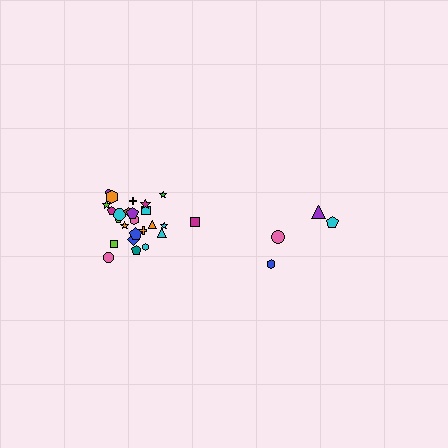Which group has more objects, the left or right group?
The left group.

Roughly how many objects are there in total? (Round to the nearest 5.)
Roughly 30 objects in total.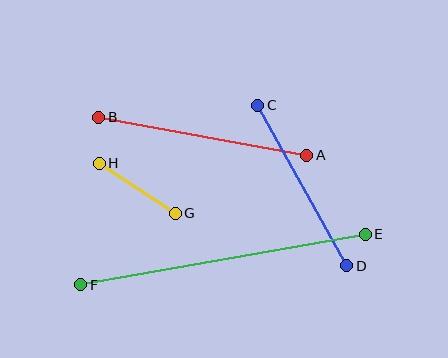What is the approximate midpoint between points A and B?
The midpoint is at approximately (203, 136) pixels.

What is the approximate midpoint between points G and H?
The midpoint is at approximately (137, 188) pixels.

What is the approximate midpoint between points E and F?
The midpoint is at approximately (223, 259) pixels.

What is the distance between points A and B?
The distance is approximately 211 pixels.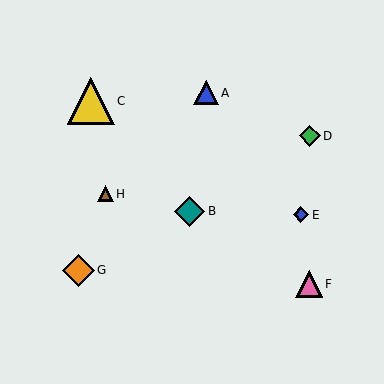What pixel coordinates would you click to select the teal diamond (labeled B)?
Click at (190, 211) to select the teal diamond B.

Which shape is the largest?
The yellow triangle (labeled C) is the largest.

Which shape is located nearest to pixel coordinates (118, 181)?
The brown triangle (labeled H) at (105, 194) is nearest to that location.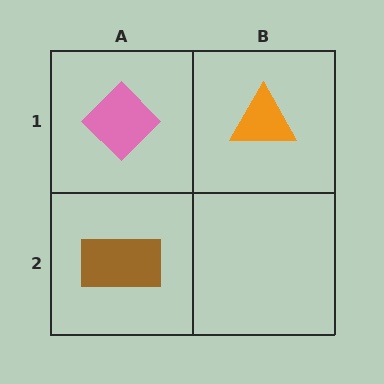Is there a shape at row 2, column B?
No, that cell is empty.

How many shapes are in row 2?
1 shape.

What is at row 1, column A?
A pink diamond.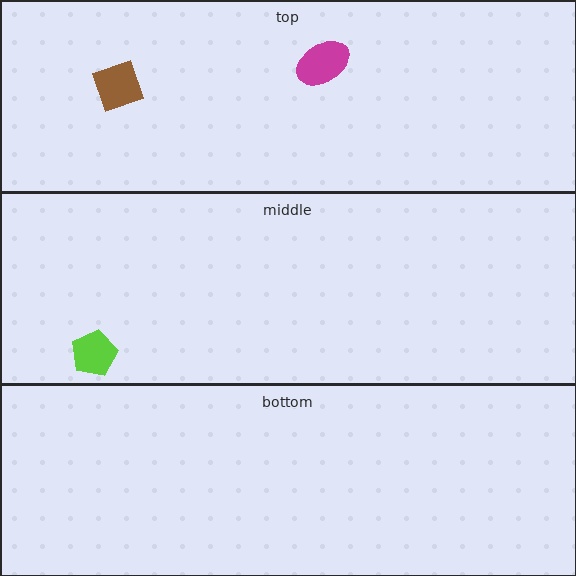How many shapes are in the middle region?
1.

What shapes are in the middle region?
The lime pentagon.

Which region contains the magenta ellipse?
The top region.